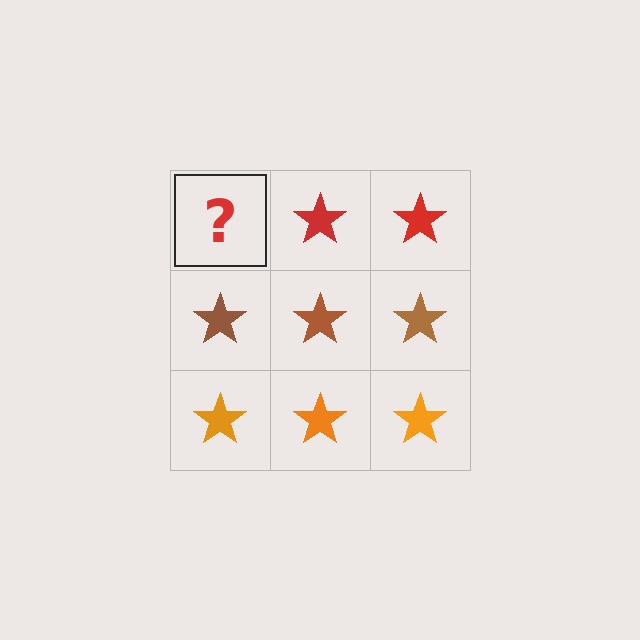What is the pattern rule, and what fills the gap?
The rule is that each row has a consistent color. The gap should be filled with a red star.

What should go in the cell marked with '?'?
The missing cell should contain a red star.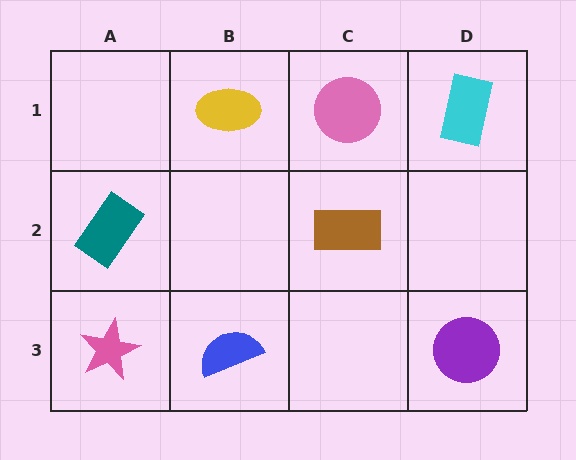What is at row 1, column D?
A cyan rectangle.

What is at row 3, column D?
A purple circle.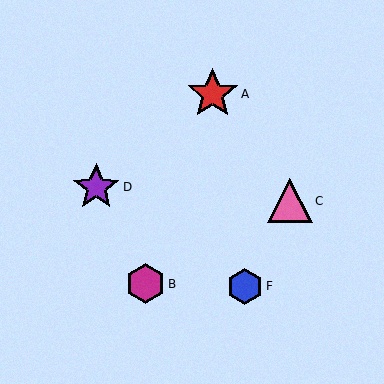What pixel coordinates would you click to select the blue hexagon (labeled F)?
Click at (245, 286) to select the blue hexagon F.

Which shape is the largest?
The red star (labeled A) is the largest.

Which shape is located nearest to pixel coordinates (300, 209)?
The pink triangle (labeled C) at (290, 201) is nearest to that location.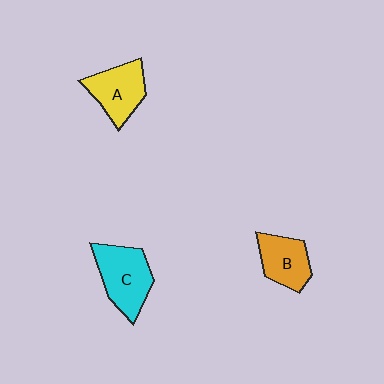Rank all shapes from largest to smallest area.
From largest to smallest: C (cyan), A (yellow), B (orange).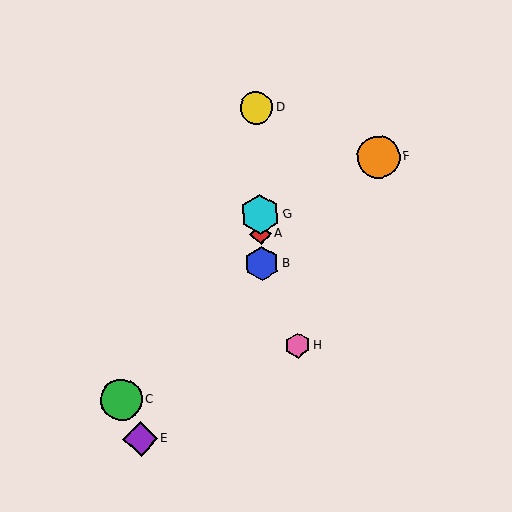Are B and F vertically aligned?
No, B is at x≈262 and F is at x≈378.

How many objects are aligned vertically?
4 objects (A, B, D, G) are aligned vertically.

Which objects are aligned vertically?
Objects A, B, D, G are aligned vertically.